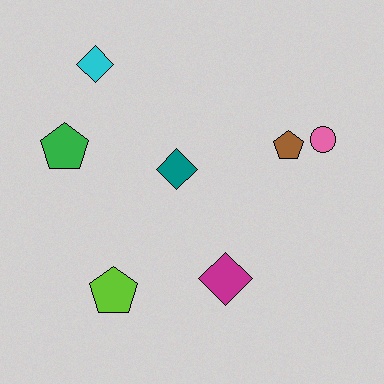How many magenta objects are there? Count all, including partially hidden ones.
There is 1 magenta object.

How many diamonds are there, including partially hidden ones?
There are 3 diamonds.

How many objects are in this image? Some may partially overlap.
There are 7 objects.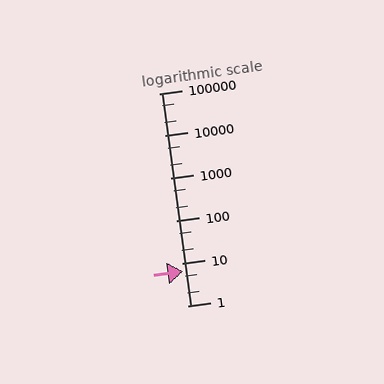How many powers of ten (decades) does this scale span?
The scale spans 5 decades, from 1 to 100000.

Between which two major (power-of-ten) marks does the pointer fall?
The pointer is between 1 and 10.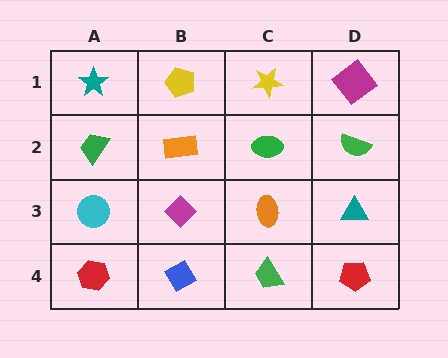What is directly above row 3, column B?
An orange rectangle.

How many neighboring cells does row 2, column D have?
3.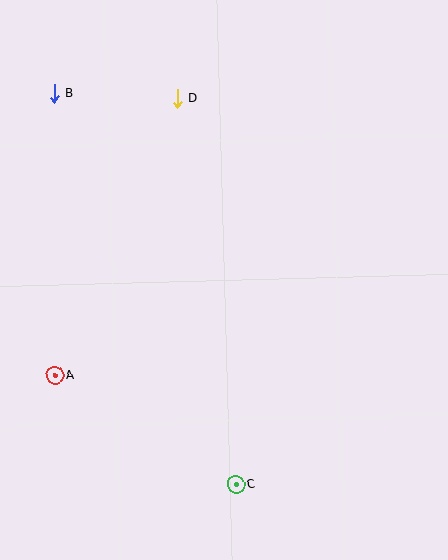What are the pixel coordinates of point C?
Point C is at (236, 485).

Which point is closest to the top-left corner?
Point B is closest to the top-left corner.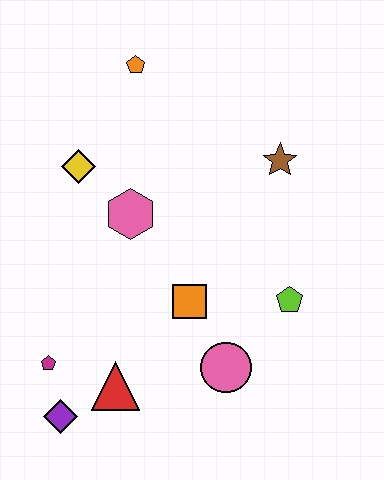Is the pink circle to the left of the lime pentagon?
Yes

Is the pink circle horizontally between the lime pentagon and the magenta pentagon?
Yes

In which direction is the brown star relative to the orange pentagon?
The brown star is to the right of the orange pentagon.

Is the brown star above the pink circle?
Yes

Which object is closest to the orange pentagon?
The yellow diamond is closest to the orange pentagon.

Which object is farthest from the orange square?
The orange pentagon is farthest from the orange square.